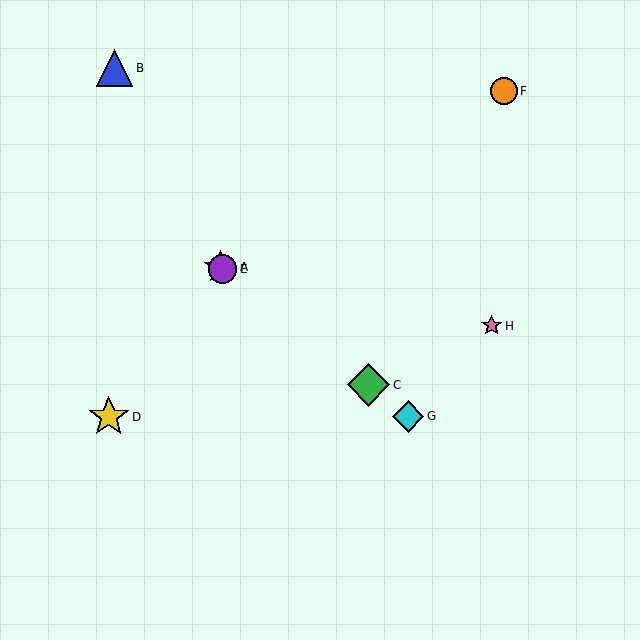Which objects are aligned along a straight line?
Objects A, C, E, G are aligned along a straight line.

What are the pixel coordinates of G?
Object G is at (408, 416).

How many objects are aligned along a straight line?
4 objects (A, C, E, G) are aligned along a straight line.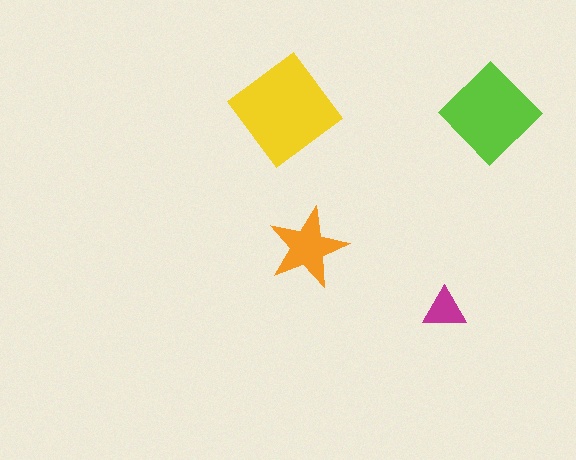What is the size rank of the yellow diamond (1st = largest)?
1st.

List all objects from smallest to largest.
The magenta triangle, the orange star, the lime diamond, the yellow diamond.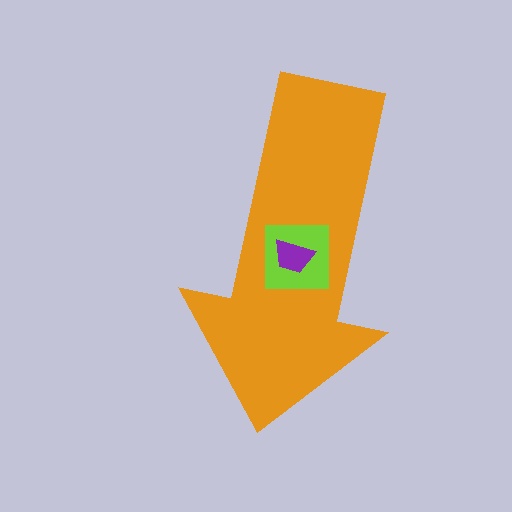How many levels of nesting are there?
3.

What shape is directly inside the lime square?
The purple trapezoid.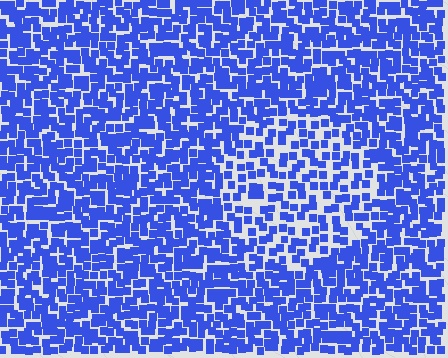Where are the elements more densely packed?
The elements are more densely packed outside the circle boundary.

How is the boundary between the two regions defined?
The boundary is defined by a change in element density (approximately 1.7x ratio). All elements are the same color, size, and shape.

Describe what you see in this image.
The image contains small blue elements arranged at two different densities. A circle-shaped region is visible where the elements are less densely packed than the surrounding area.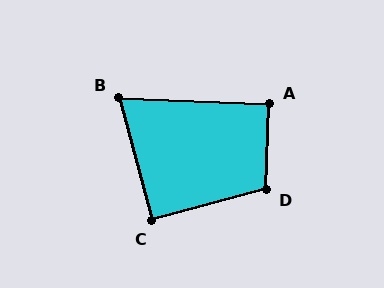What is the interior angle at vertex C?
Approximately 90 degrees (approximately right).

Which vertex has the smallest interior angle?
B, at approximately 73 degrees.